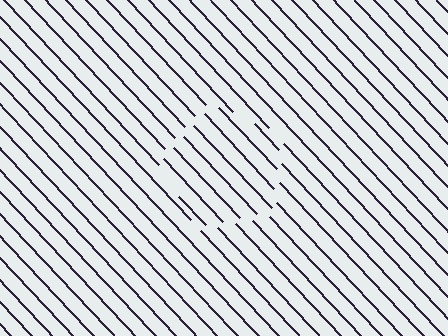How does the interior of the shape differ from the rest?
The interior of the shape contains the same grating, shifted by half a period — the contour is defined by the phase discontinuity where line-ends from the inner and outer gratings abut.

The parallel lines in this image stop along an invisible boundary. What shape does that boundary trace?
An illusory pentagon. The interior of the shape contains the same grating, shifted by half a period — the contour is defined by the phase discontinuity where line-ends from the inner and outer gratings abut.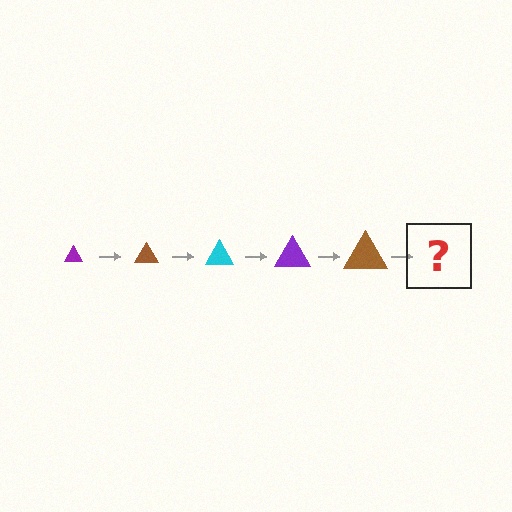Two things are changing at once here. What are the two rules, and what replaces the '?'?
The two rules are that the triangle grows larger each step and the color cycles through purple, brown, and cyan. The '?' should be a cyan triangle, larger than the previous one.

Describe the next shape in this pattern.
It should be a cyan triangle, larger than the previous one.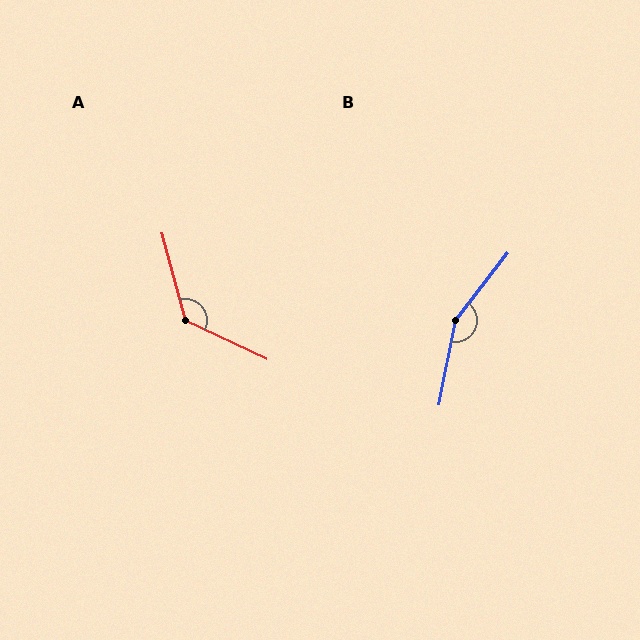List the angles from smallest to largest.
A (130°), B (153°).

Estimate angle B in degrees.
Approximately 153 degrees.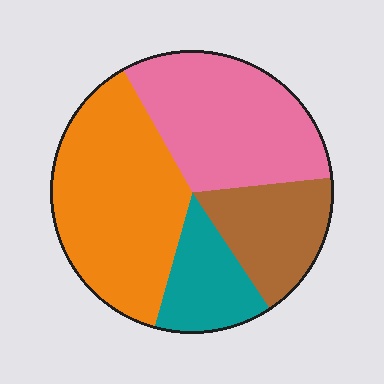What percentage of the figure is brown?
Brown takes up less than a quarter of the figure.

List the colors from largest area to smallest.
From largest to smallest: orange, pink, brown, teal.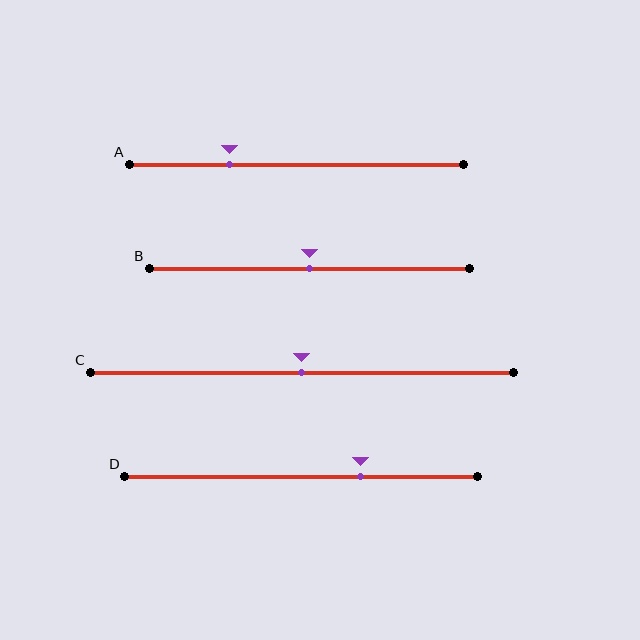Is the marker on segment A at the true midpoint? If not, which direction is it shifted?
No, the marker on segment A is shifted to the left by about 20% of the segment length.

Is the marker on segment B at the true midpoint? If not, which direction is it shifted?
Yes, the marker on segment B is at the true midpoint.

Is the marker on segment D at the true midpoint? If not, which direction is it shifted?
No, the marker on segment D is shifted to the right by about 17% of the segment length.